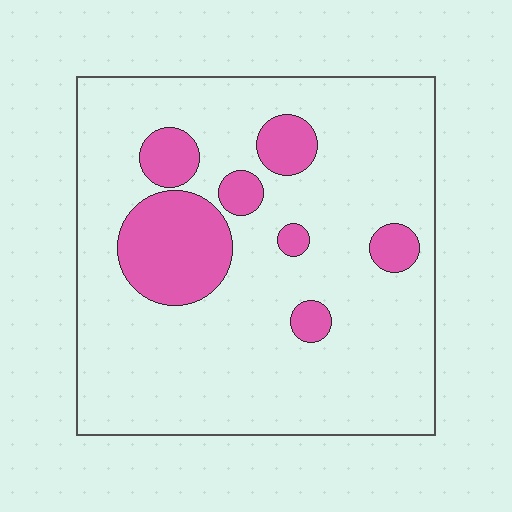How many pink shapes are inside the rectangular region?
7.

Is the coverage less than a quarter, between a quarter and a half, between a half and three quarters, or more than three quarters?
Less than a quarter.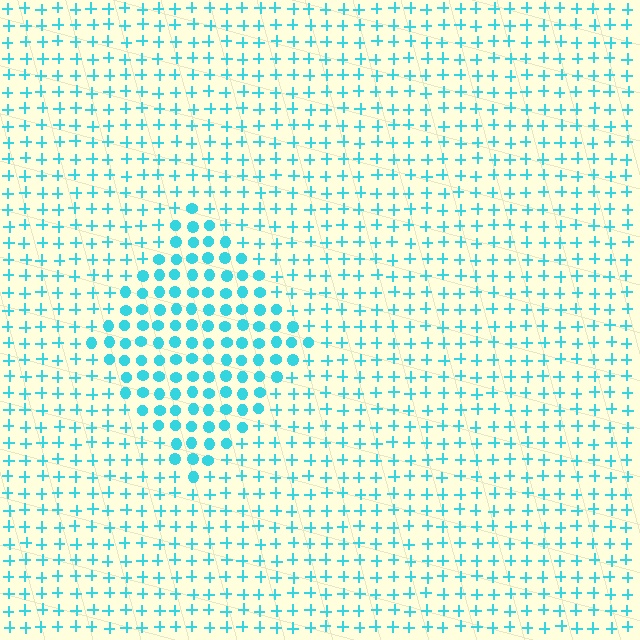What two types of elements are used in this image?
The image uses circles inside the diamond region and plus signs outside it.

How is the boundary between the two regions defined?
The boundary is defined by a change in element shape: circles inside vs. plus signs outside. All elements share the same color and spacing.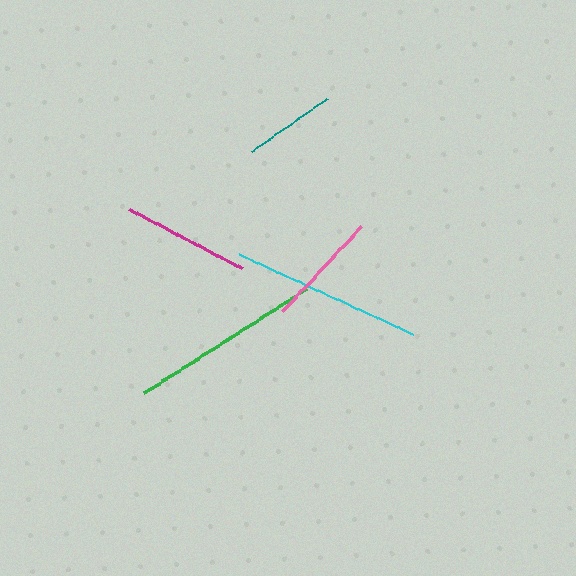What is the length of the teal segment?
The teal segment is approximately 93 pixels long.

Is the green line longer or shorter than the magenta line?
The green line is longer than the magenta line.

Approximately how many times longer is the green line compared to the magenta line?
The green line is approximately 1.5 times the length of the magenta line.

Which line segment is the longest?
The green line is the longest at approximately 195 pixels.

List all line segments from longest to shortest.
From longest to shortest: green, cyan, magenta, pink, teal.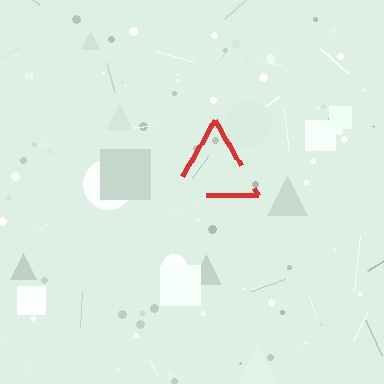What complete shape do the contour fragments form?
The contour fragments form a triangle.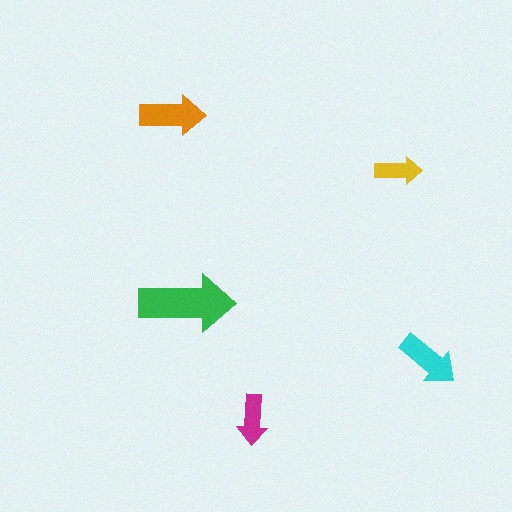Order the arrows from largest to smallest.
the green one, the orange one, the cyan one, the magenta one, the yellow one.